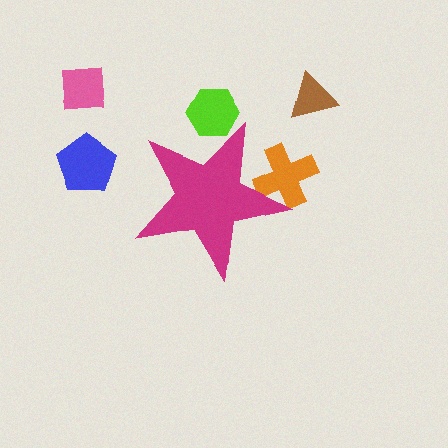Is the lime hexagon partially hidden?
Yes, the lime hexagon is partially hidden behind the magenta star.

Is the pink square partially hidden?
No, the pink square is fully visible.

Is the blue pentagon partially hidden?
No, the blue pentagon is fully visible.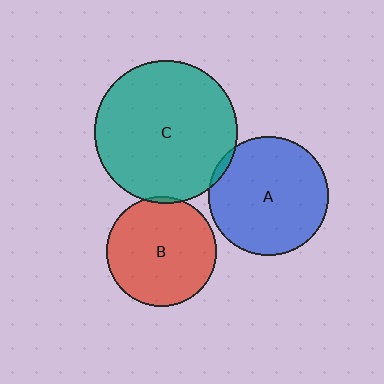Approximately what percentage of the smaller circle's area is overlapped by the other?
Approximately 5%.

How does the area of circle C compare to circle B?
Approximately 1.7 times.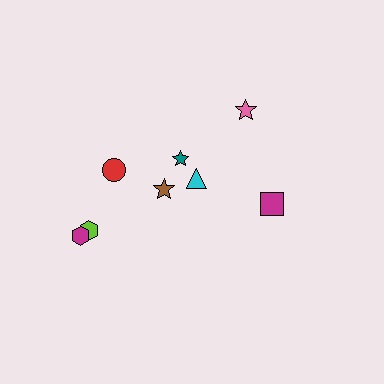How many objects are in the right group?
There are 3 objects.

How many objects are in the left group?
There are 5 objects.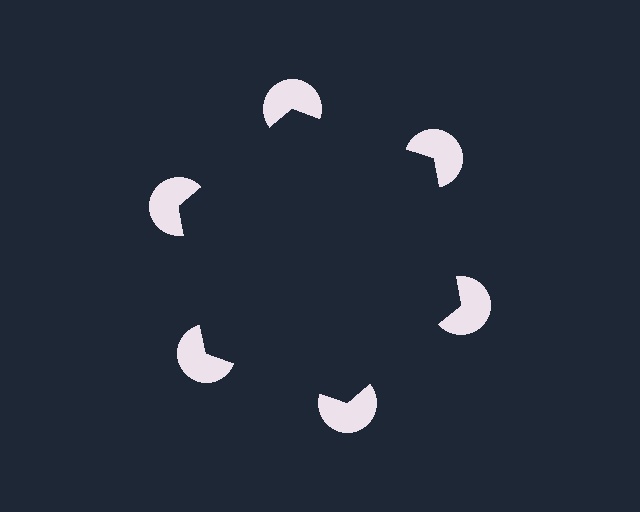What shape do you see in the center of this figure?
An illusory hexagon — its edges are inferred from the aligned wedge cuts in the pac-man discs, not physically drawn.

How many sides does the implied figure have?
6 sides.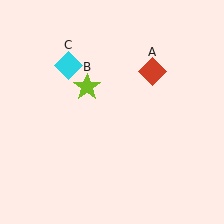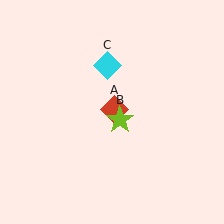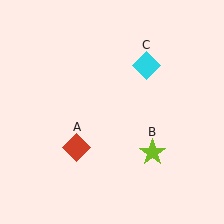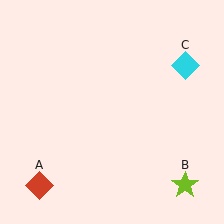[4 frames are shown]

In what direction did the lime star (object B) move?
The lime star (object B) moved down and to the right.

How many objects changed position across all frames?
3 objects changed position: red diamond (object A), lime star (object B), cyan diamond (object C).